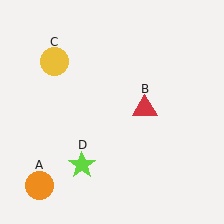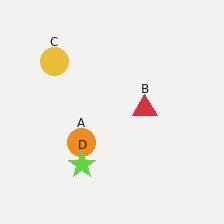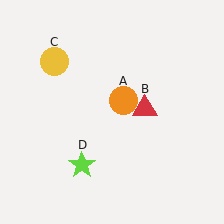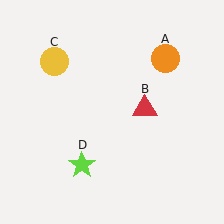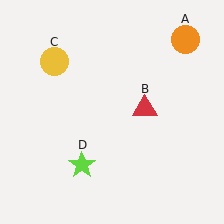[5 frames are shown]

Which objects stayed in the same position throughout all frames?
Red triangle (object B) and yellow circle (object C) and lime star (object D) remained stationary.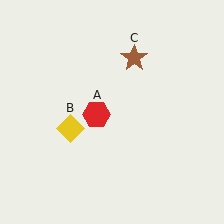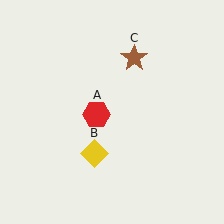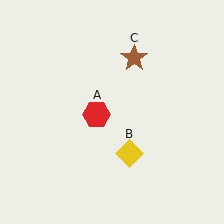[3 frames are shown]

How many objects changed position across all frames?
1 object changed position: yellow diamond (object B).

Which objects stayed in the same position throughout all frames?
Red hexagon (object A) and brown star (object C) remained stationary.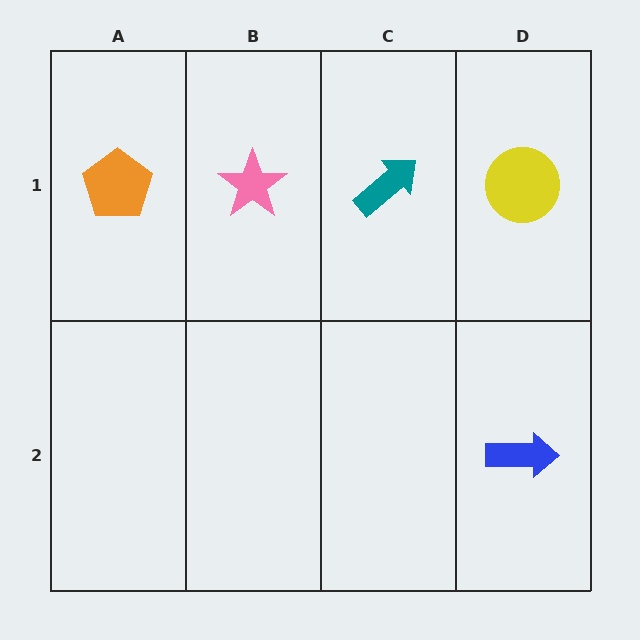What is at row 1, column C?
A teal arrow.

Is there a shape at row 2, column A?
No, that cell is empty.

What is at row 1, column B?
A pink star.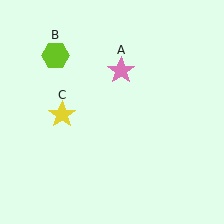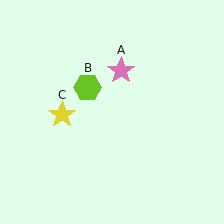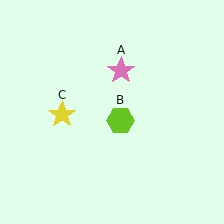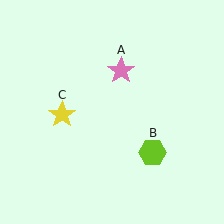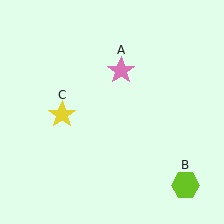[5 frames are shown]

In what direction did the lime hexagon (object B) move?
The lime hexagon (object B) moved down and to the right.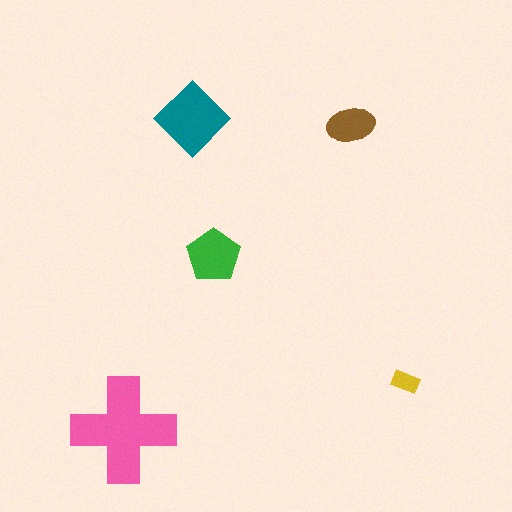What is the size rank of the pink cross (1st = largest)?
1st.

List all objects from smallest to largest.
The yellow rectangle, the brown ellipse, the green pentagon, the teal diamond, the pink cross.